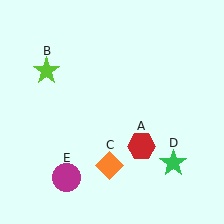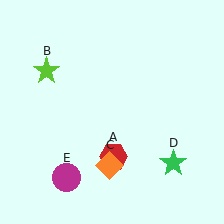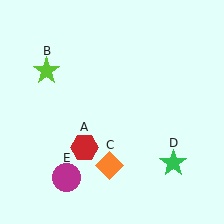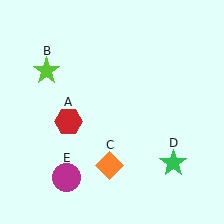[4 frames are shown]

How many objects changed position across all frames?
1 object changed position: red hexagon (object A).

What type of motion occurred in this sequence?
The red hexagon (object A) rotated clockwise around the center of the scene.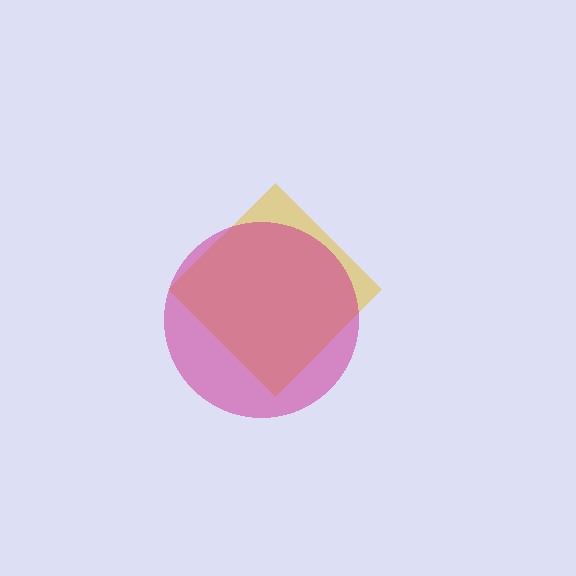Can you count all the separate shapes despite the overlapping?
Yes, there are 2 separate shapes.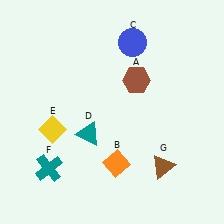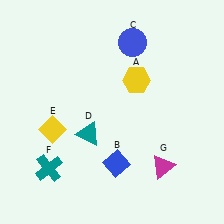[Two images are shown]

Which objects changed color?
A changed from brown to yellow. B changed from orange to blue. G changed from brown to magenta.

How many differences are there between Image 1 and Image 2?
There are 3 differences between the two images.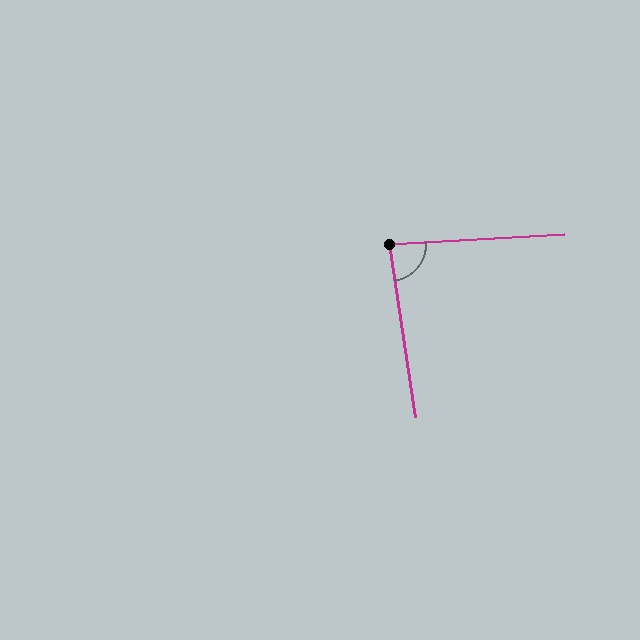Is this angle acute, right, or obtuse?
It is acute.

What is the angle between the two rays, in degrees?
Approximately 85 degrees.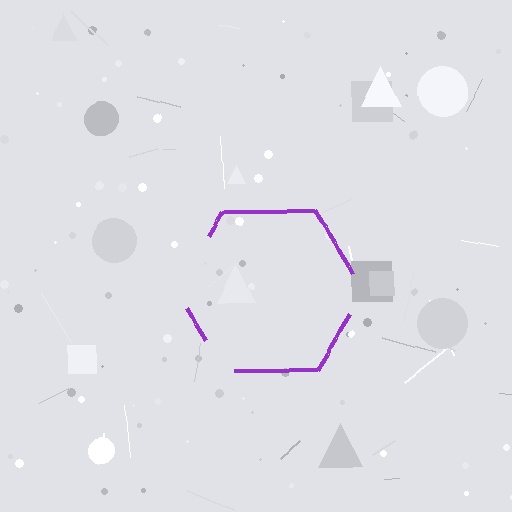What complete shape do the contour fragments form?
The contour fragments form a hexagon.